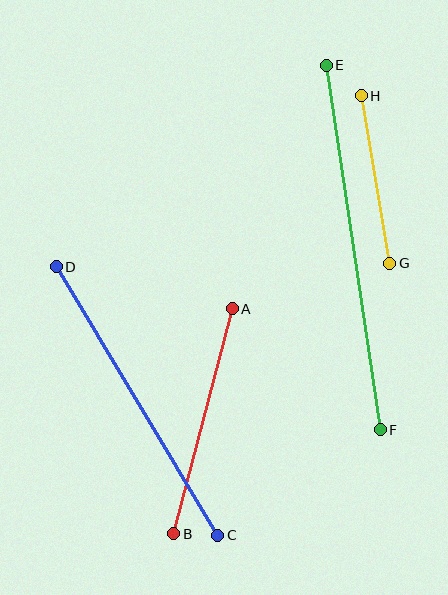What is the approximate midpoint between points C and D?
The midpoint is at approximately (137, 401) pixels.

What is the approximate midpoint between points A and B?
The midpoint is at approximately (203, 421) pixels.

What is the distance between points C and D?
The distance is approximately 313 pixels.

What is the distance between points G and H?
The distance is approximately 170 pixels.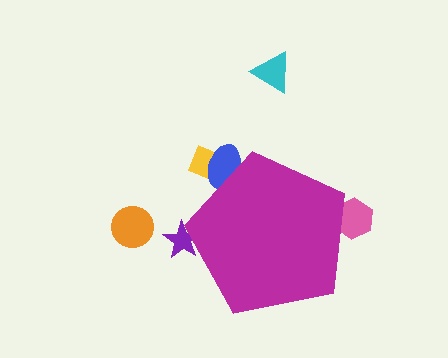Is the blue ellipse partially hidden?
Yes, the blue ellipse is partially hidden behind the magenta pentagon.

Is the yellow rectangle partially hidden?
Yes, the yellow rectangle is partially hidden behind the magenta pentagon.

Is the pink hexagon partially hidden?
Yes, the pink hexagon is partially hidden behind the magenta pentagon.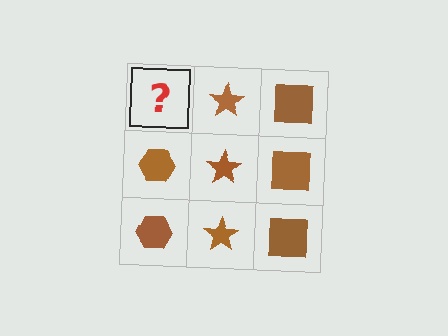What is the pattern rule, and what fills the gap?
The rule is that each column has a consistent shape. The gap should be filled with a brown hexagon.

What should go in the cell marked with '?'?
The missing cell should contain a brown hexagon.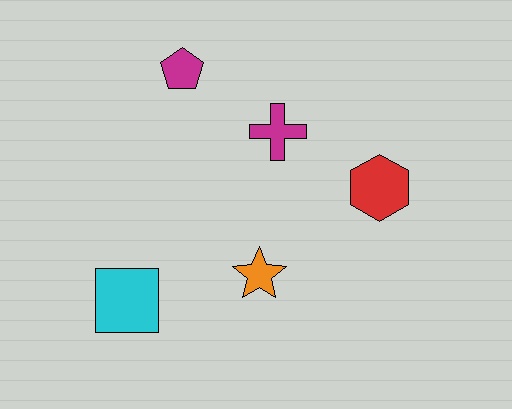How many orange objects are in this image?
There is 1 orange object.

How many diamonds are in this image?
There are no diamonds.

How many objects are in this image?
There are 5 objects.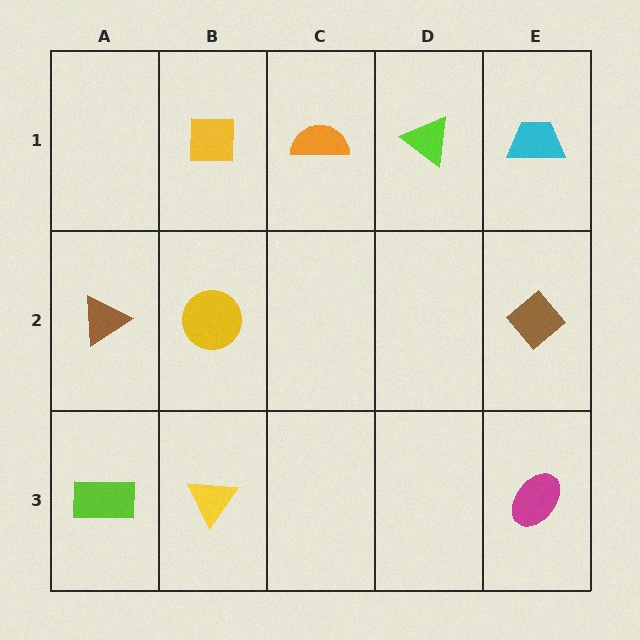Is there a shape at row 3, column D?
No, that cell is empty.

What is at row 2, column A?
A brown triangle.